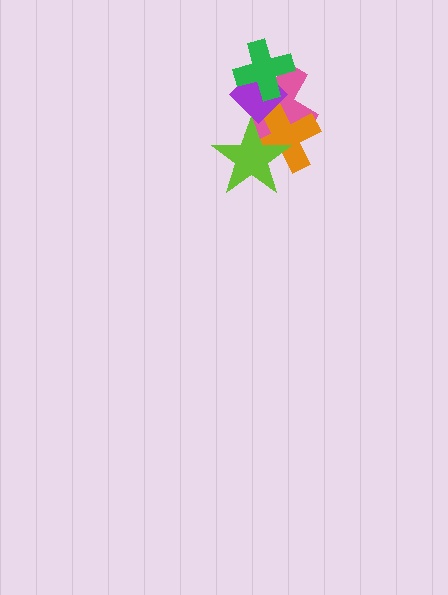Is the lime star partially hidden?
No, no other shape covers it.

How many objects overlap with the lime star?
2 objects overlap with the lime star.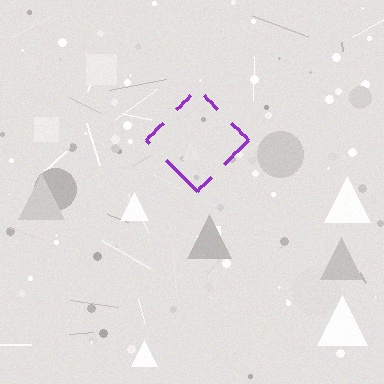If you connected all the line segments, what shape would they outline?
They would outline a diamond.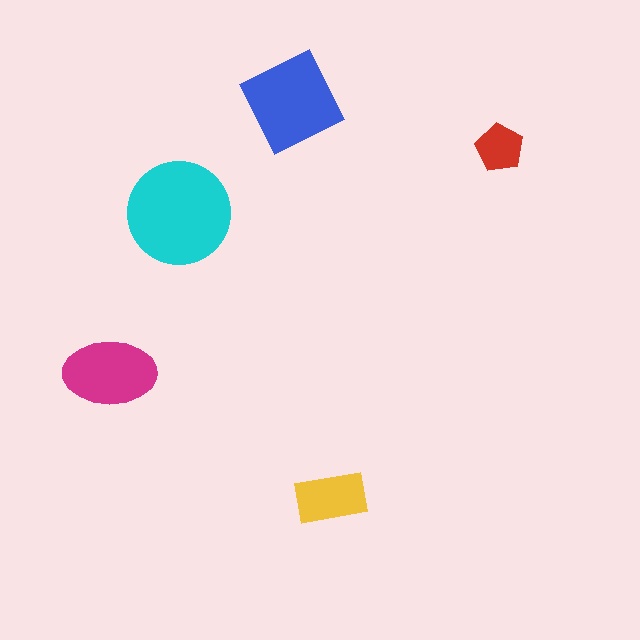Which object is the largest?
The cyan circle.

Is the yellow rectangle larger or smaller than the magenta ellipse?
Smaller.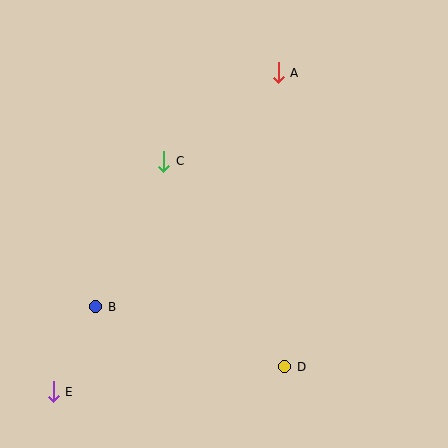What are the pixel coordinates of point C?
Point C is at (164, 161).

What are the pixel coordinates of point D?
Point D is at (285, 367).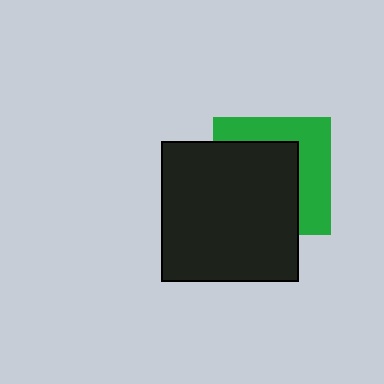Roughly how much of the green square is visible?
A small part of it is visible (roughly 42%).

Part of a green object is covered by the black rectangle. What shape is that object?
It is a square.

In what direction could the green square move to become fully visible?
The green square could move toward the upper-right. That would shift it out from behind the black rectangle entirely.